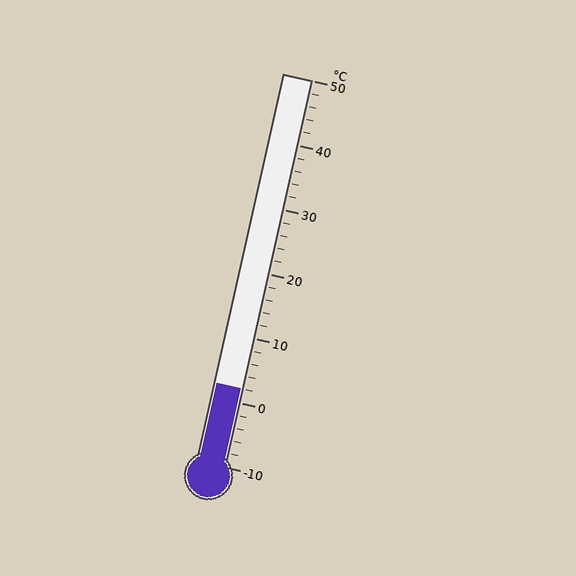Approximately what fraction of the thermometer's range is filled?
The thermometer is filled to approximately 20% of its range.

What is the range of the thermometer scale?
The thermometer scale ranges from -10°C to 50°C.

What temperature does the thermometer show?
The thermometer shows approximately 2°C.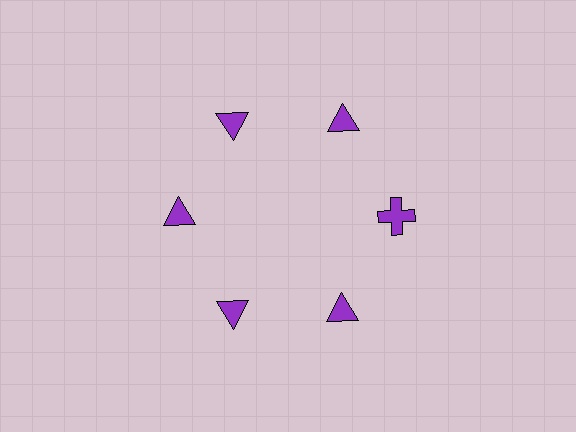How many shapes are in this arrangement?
There are 6 shapes arranged in a ring pattern.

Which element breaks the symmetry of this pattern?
The purple cross at roughly the 3 o'clock position breaks the symmetry. All other shapes are purple triangles.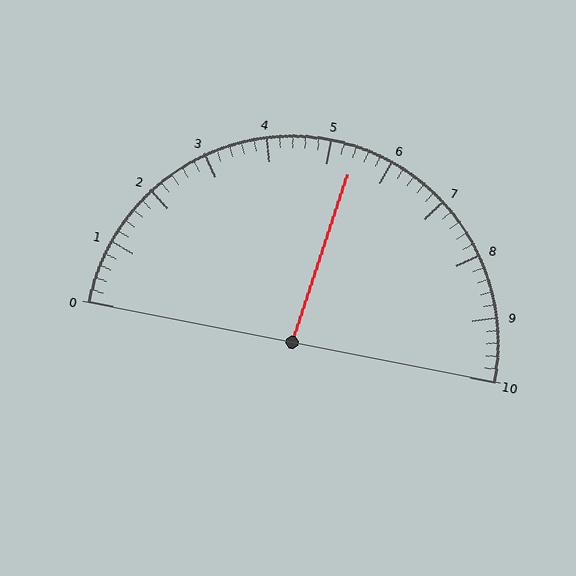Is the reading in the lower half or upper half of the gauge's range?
The reading is in the upper half of the range (0 to 10).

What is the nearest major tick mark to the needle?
The nearest major tick mark is 5.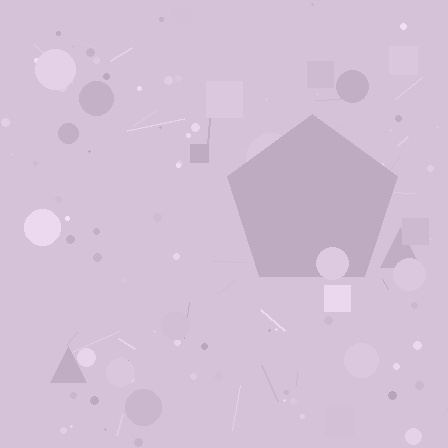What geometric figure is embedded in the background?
A pentagon is embedded in the background.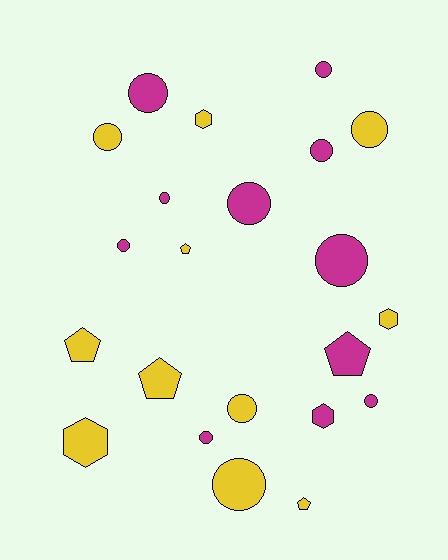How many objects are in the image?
There are 22 objects.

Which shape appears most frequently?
Circle, with 13 objects.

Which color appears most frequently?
Yellow, with 11 objects.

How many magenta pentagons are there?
There is 1 magenta pentagon.